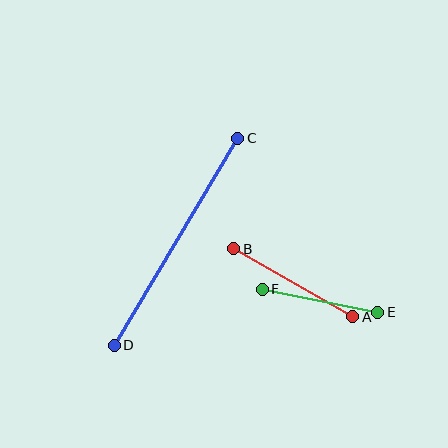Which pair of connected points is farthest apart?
Points C and D are farthest apart.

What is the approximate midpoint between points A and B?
The midpoint is at approximately (293, 283) pixels.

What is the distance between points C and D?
The distance is approximately 241 pixels.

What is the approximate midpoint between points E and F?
The midpoint is at approximately (320, 301) pixels.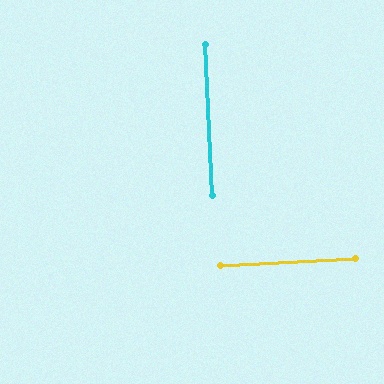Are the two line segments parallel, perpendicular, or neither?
Perpendicular — they meet at approximately 90°.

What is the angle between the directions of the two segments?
Approximately 90 degrees.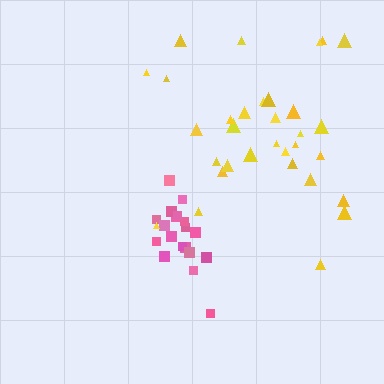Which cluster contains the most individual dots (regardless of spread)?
Yellow (32).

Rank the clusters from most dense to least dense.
pink, yellow.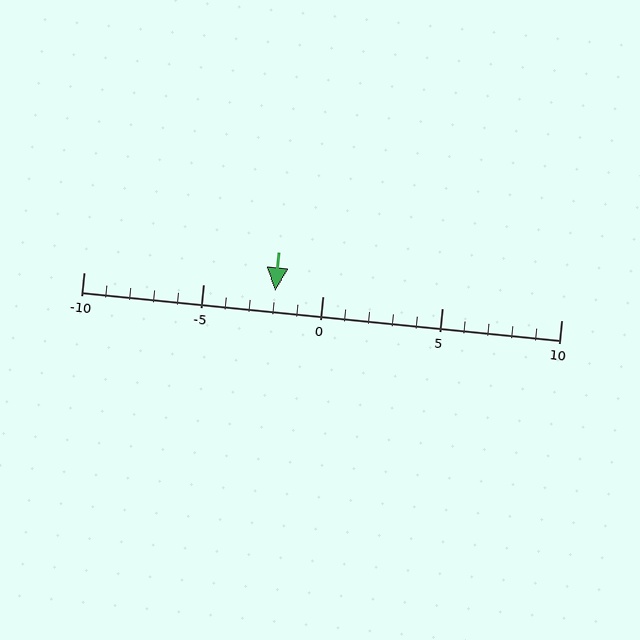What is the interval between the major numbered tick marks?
The major tick marks are spaced 5 units apart.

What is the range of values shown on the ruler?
The ruler shows values from -10 to 10.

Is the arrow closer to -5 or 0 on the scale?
The arrow is closer to 0.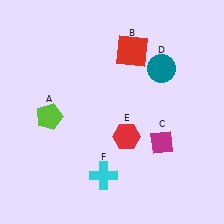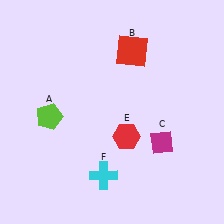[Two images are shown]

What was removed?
The teal circle (D) was removed in Image 2.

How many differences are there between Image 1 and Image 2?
There is 1 difference between the two images.